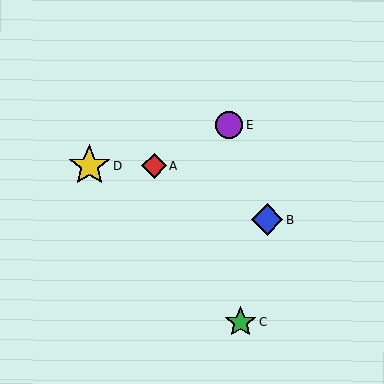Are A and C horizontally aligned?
No, A is at y≈166 and C is at y≈322.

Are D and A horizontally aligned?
Yes, both are at y≈166.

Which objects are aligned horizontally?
Objects A, D are aligned horizontally.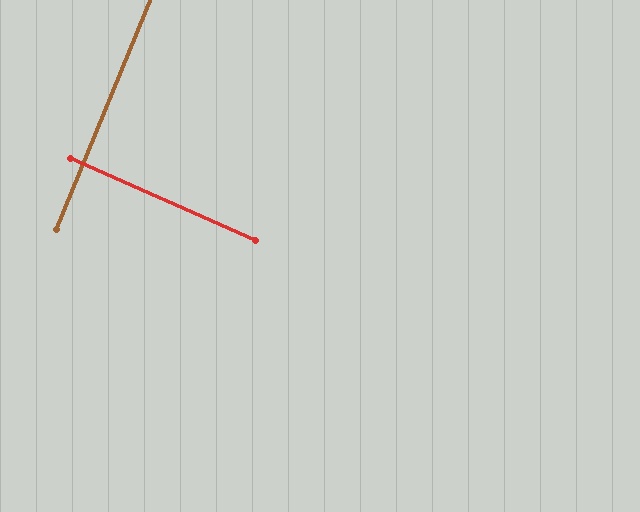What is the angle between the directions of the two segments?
Approximately 88 degrees.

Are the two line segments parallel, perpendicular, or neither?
Perpendicular — they meet at approximately 88°.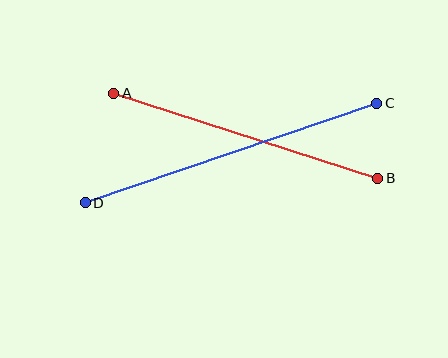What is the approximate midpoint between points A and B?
The midpoint is at approximately (246, 136) pixels.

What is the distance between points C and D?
The distance is approximately 308 pixels.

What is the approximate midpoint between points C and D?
The midpoint is at approximately (231, 153) pixels.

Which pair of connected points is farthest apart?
Points C and D are farthest apart.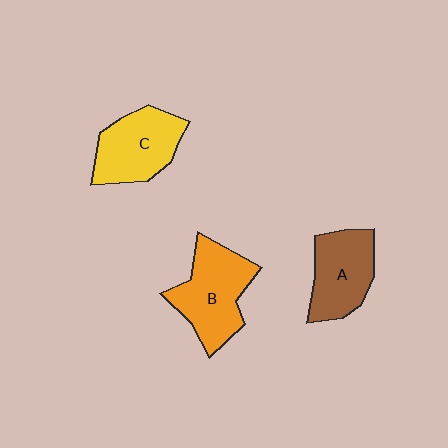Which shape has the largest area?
Shape B (orange).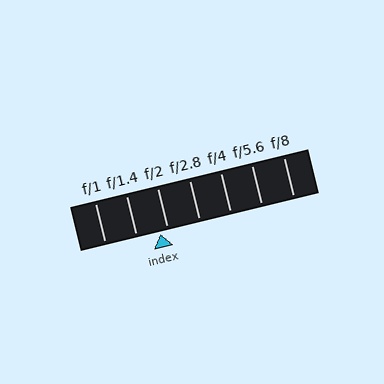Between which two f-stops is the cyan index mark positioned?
The index mark is between f/1.4 and f/2.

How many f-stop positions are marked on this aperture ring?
There are 7 f-stop positions marked.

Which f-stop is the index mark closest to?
The index mark is closest to f/2.